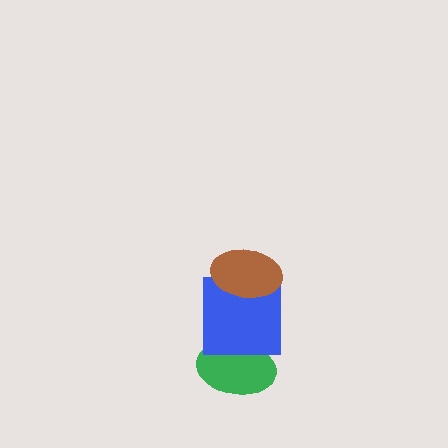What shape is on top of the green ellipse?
The blue square is on top of the green ellipse.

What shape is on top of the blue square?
The brown ellipse is on top of the blue square.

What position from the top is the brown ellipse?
The brown ellipse is 1st from the top.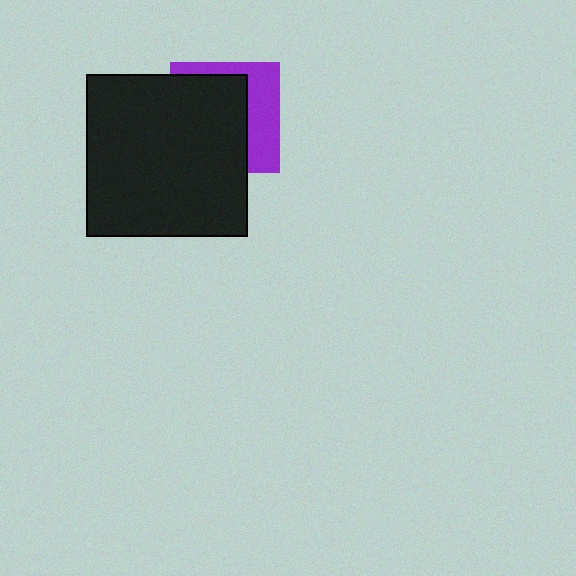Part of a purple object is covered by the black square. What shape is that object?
It is a square.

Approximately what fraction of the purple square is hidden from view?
Roughly 63% of the purple square is hidden behind the black square.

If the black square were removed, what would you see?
You would see the complete purple square.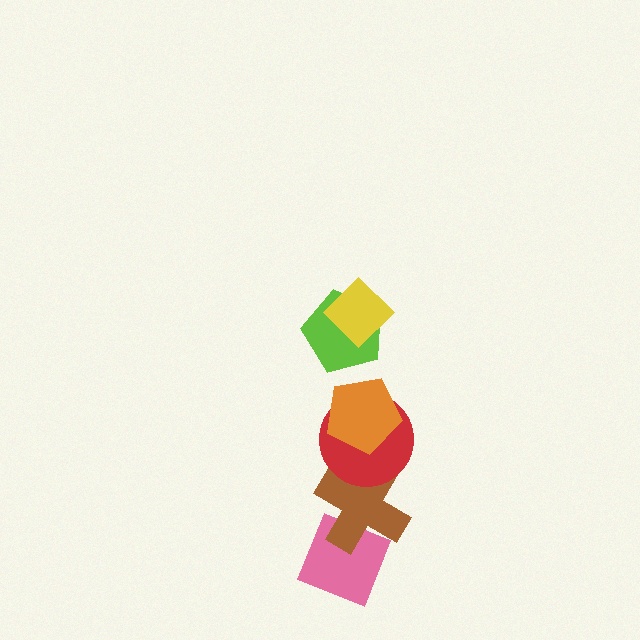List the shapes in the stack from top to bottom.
From top to bottom: the yellow diamond, the lime pentagon, the orange pentagon, the red circle, the brown cross, the pink diamond.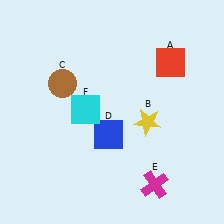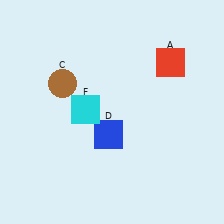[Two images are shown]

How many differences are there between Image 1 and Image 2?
There are 2 differences between the two images.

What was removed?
The yellow star (B), the magenta cross (E) were removed in Image 2.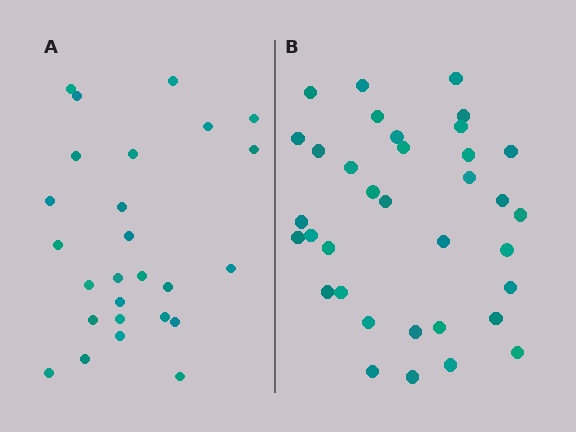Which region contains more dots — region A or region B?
Region B (the right region) has more dots.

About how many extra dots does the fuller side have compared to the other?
Region B has roughly 8 or so more dots than region A.